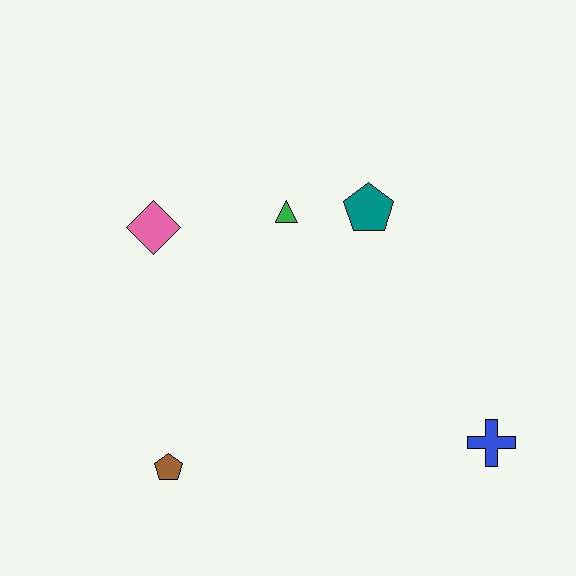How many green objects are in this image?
There is 1 green object.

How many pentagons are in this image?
There are 2 pentagons.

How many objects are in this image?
There are 5 objects.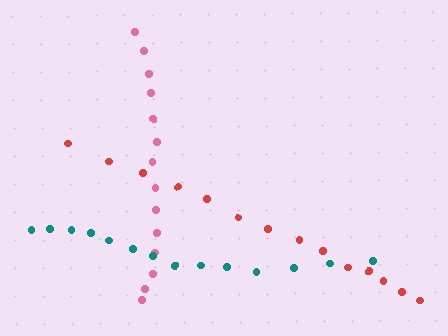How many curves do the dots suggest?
There are 3 distinct paths.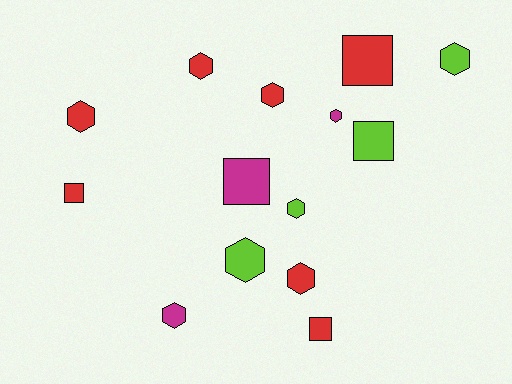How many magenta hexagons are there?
There are 2 magenta hexagons.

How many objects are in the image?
There are 14 objects.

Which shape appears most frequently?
Hexagon, with 9 objects.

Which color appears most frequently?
Red, with 7 objects.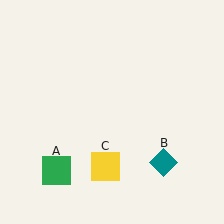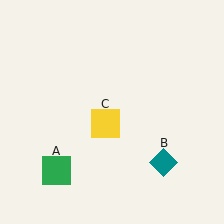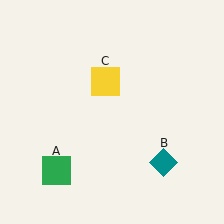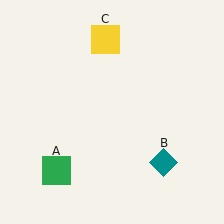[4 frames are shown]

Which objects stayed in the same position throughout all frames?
Green square (object A) and teal diamond (object B) remained stationary.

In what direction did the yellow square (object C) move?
The yellow square (object C) moved up.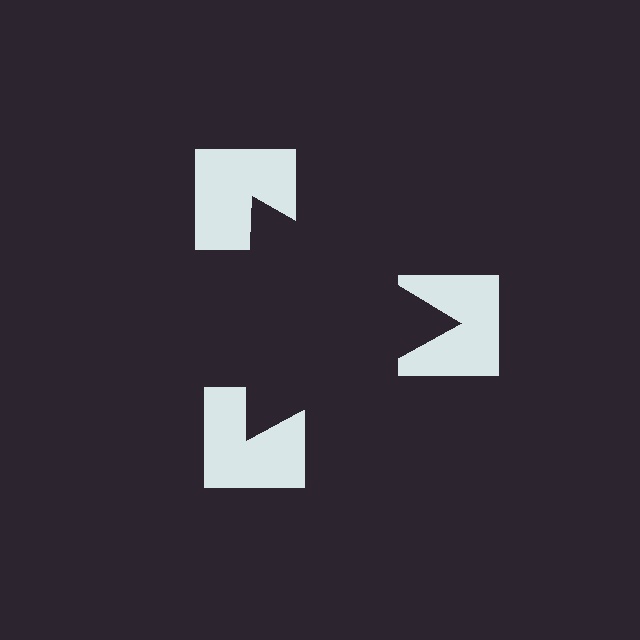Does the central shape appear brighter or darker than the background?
It typically appears slightly darker than the background, even though no actual brightness change is drawn.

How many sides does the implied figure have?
3 sides.